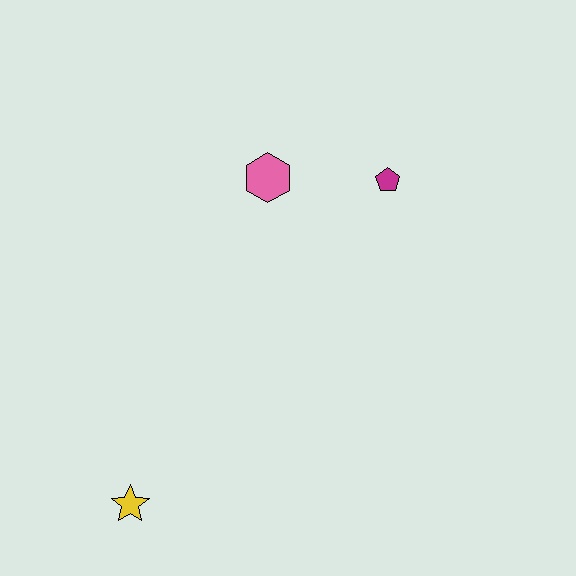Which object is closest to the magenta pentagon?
The pink hexagon is closest to the magenta pentagon.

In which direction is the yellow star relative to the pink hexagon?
The yellow star is below the pink hexagon.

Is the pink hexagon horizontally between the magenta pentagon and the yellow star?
Yes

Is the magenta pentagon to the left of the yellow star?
No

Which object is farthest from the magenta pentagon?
The yellow star is farthest from the magenta pentagon.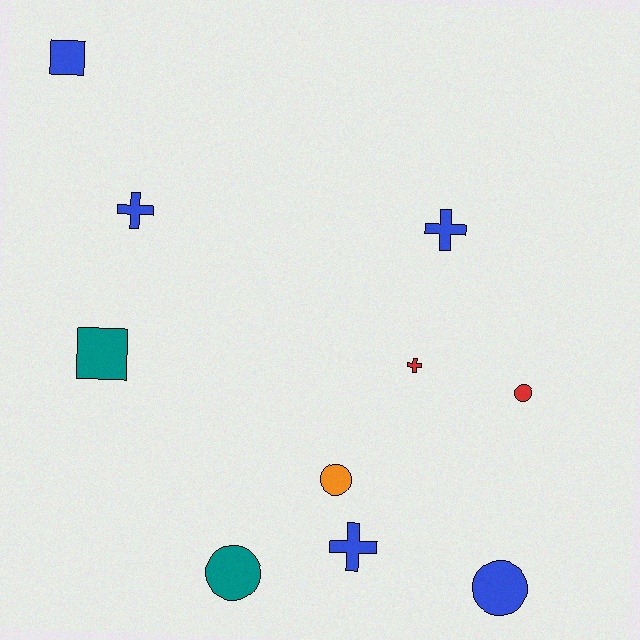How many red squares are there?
There are no red squares.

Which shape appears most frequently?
Circle, with 4 objects.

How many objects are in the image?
There are 10 objects.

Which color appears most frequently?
Blue, with 5 objects.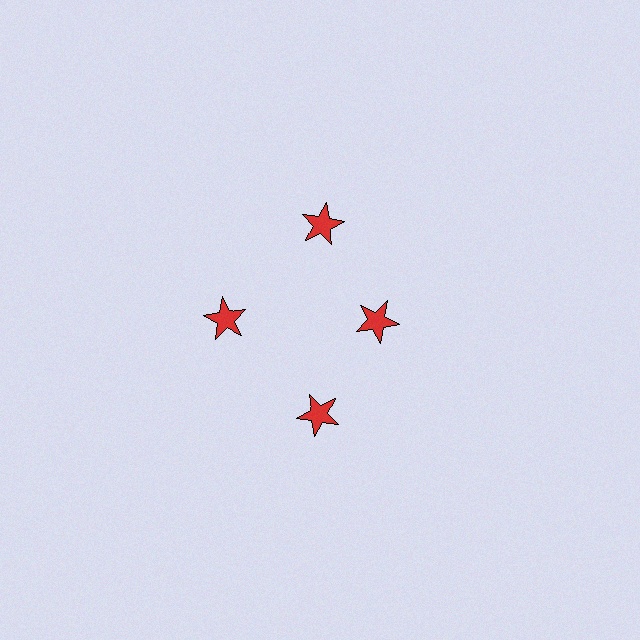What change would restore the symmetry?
The symmetry would be restored by moving it outward, back onto the ring so that all 4 stars sit at equal angles and equal distance from the center.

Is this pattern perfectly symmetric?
No. The 4 red stars are arranged in a ring, but one element near the 3 o'clock position is pulled inward toward the center, breaking the 4-fold rotational symmetry.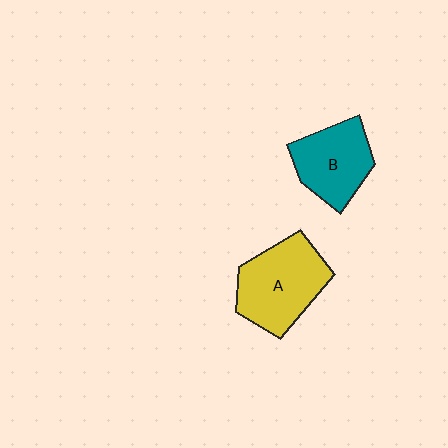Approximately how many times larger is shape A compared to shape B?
Approximately 1.3 times.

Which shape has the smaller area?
Shape B (teal).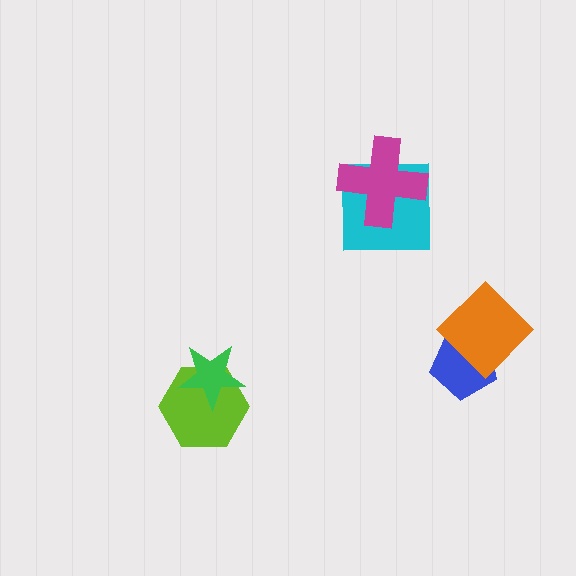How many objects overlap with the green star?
1 object overlaps with the green star.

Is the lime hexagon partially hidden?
Yes, it is partially covered by another shape.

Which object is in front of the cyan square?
The magenta cross is in front of the cyan square.